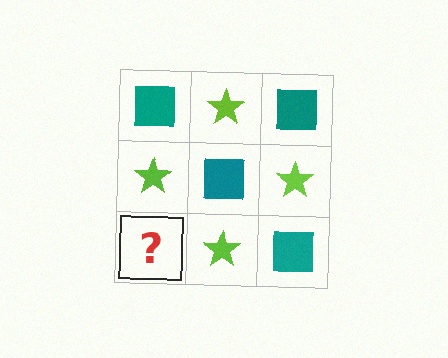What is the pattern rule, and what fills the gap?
The rule is that it alternates teal square and lime star in a checkerboard pattern. The gap should be filled with a teal square.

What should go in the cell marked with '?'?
The missing cell should contain a teal square.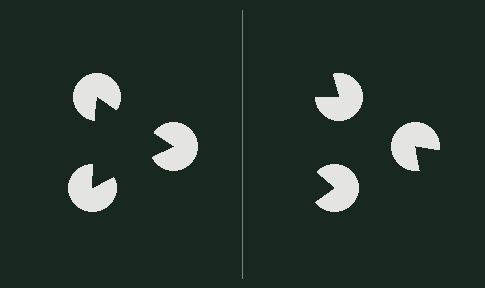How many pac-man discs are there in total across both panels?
6 — 3 on each side.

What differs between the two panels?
The pac-man discs are positioned identically on both sides; only the wedge orientations differ. On the left they align to a triangle; on the right they are misaligned.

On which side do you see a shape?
An illusory triangle appears on the left side. On the right side the wedge cuts are rotated, so no coherent shape forms.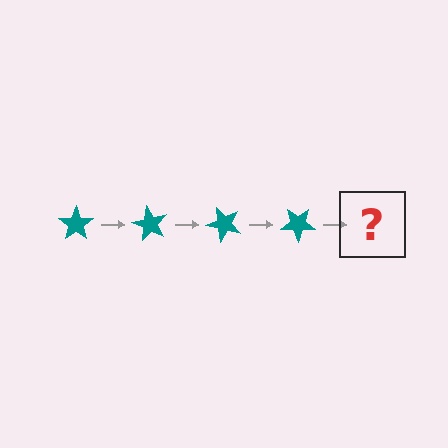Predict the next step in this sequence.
The next step is a teal star rotated 240 degrees.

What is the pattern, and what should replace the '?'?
The pattern is that the star rotates 60 degrees each step. The '?' should be a teal star rotated 240 degrees.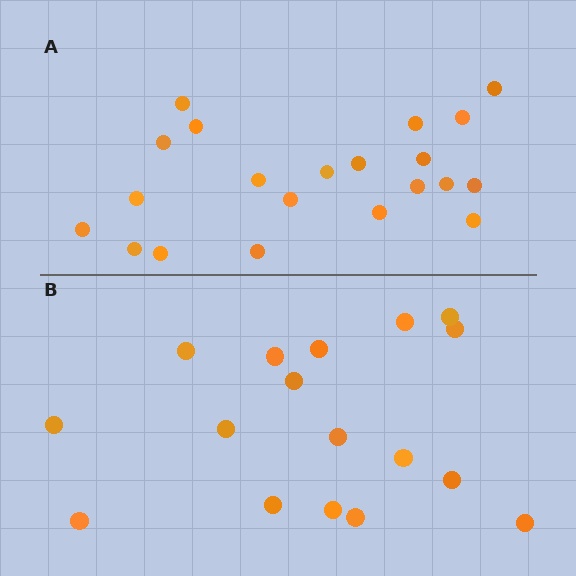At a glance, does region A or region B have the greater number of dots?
Region A (the top region) has more dots.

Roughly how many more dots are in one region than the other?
Region A has about 4 more dots than region B.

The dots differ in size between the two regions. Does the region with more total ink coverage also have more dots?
No. Region B has more total ink coverage because its dots are larger, but region A actually contains more individual dots. Total area can be misleading — the number of items is what matters here.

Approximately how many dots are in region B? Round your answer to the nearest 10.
About 20 dots. (The exact count is 17, which rounds to 20.)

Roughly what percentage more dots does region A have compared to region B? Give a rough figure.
About 25% more.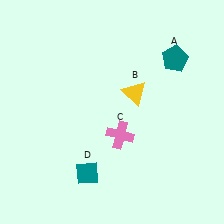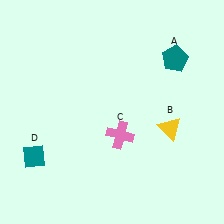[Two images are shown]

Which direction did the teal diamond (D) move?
The teal diamond (D) moved left.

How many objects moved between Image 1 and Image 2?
2 objects moved between the two images.